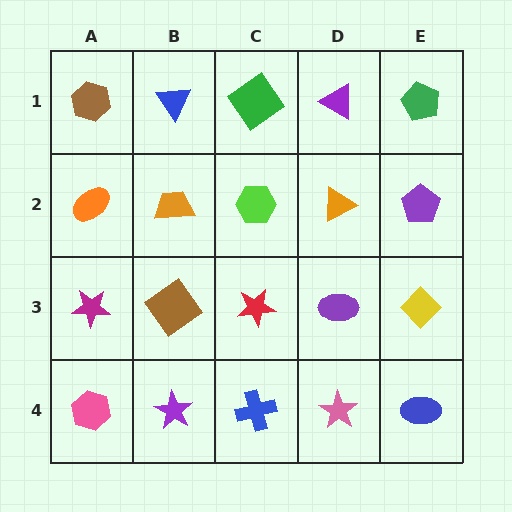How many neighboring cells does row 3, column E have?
3.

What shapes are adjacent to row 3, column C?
A lime hexagon (row 2, column C), a blue cross (row 4, column C), a brown diamond (row 3, column B), a purple ellipse (row 3, column D).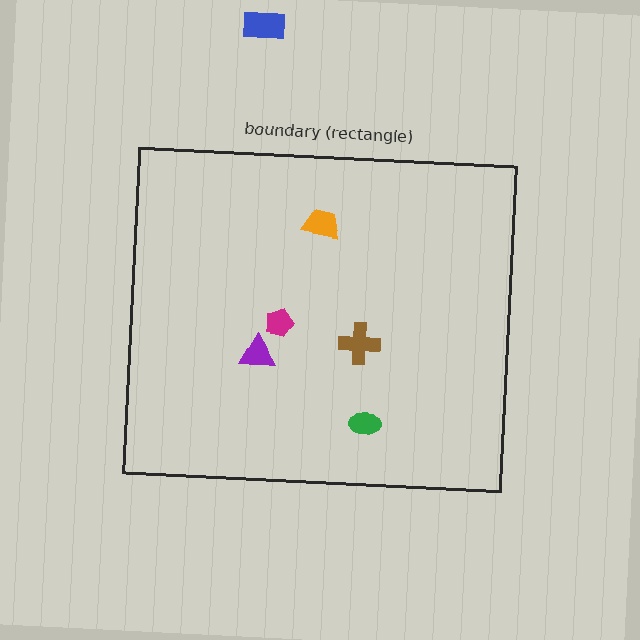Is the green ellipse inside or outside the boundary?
Inside.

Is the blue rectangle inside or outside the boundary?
Outside.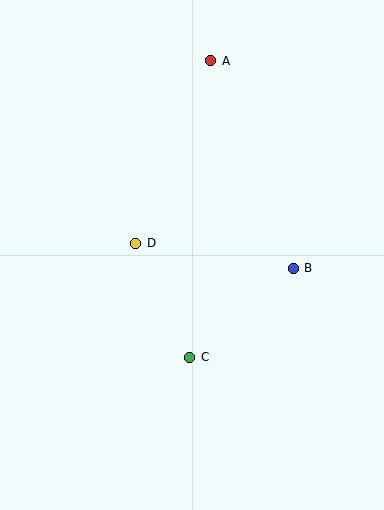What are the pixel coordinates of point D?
Point D is at (136, 243).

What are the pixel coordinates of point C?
Point C is at (190, 357).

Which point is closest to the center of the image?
Point D at (136, 243) is closest to the center.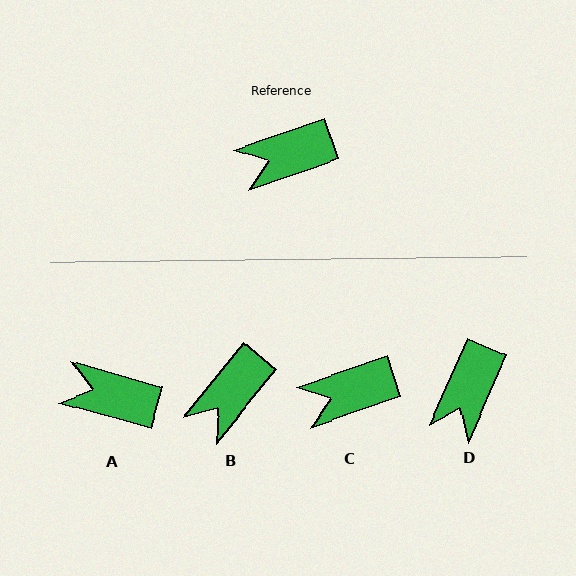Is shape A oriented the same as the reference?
No, it is off by about 35 degrees.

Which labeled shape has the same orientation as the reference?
C.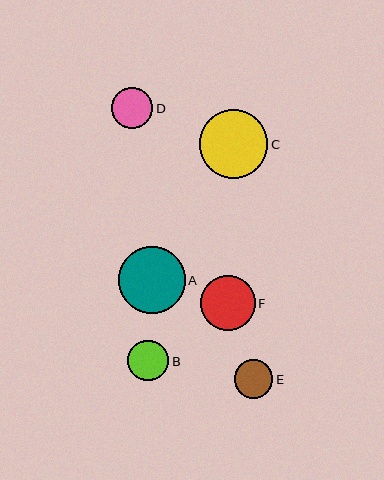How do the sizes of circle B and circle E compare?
Circle B and circle E are approximately the same size.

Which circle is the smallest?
Circle E is the smallest with a size of approximately 39 pixels.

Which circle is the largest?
Circle C is the largest with a size of approximately 68 pixels.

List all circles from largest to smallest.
From largest to smallest: C, A, F, D, B, E.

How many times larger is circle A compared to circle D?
Circle A is approximately 1.6 times the size of circle D.